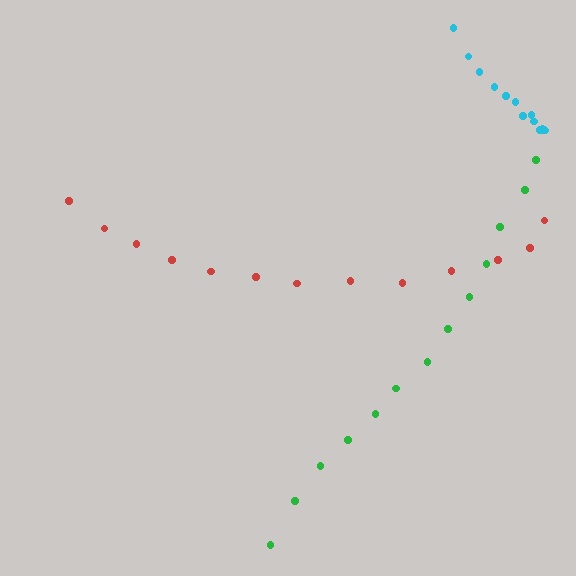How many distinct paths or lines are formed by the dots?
There are 3 distinct paths.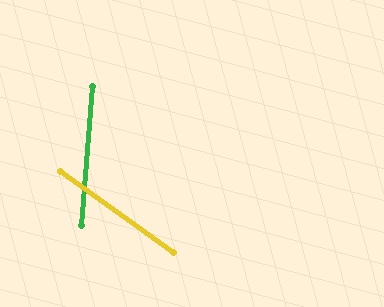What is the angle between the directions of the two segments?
Approximately 58 degrees.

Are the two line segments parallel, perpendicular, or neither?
Neither parallel nor perpendicular — they differ by about 58°.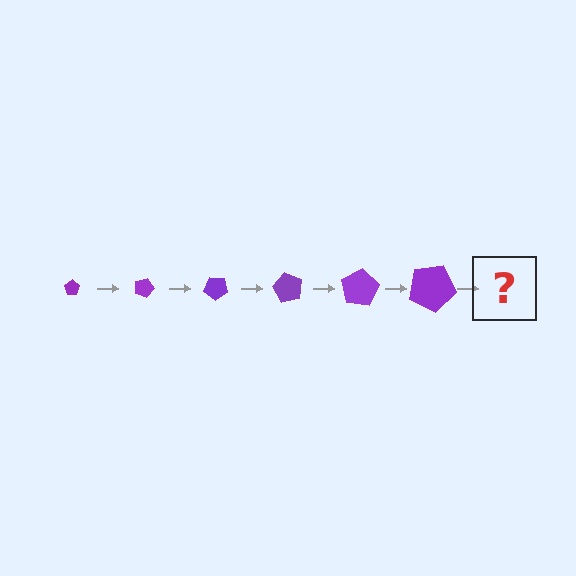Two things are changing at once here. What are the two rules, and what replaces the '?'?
The two rules are that the pentagon grows larger each step and it rotates 20 degrees each step. The '?' should be a pentagon, larger than the previous one and rotated 120 degrees from the start.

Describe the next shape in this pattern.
It should be a pentagon, larger than the previous one and rotated 120 degrees from the start.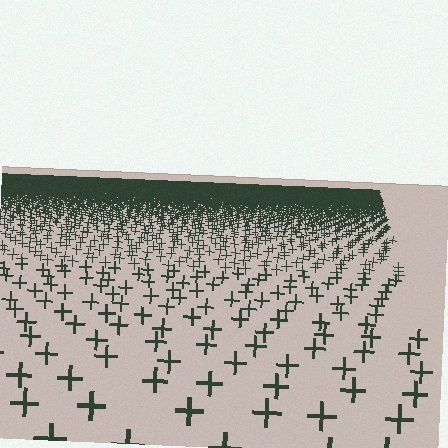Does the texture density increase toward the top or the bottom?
Density increases toward the top.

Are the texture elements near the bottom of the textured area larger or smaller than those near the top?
Larger. Near the bottom, elements are closer to the viewer and appear at a bigger on-screen size.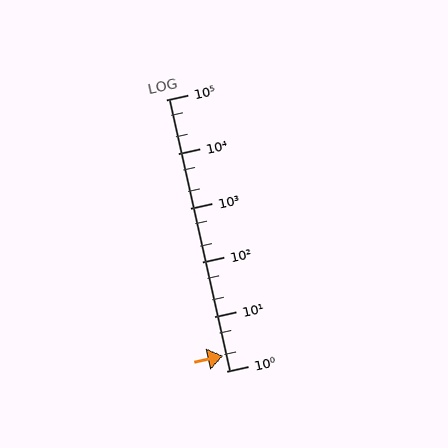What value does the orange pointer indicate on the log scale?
The pointer indicates approximately 1.9.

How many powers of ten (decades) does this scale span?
The scale spans 5 decades, from 1 to 100000.